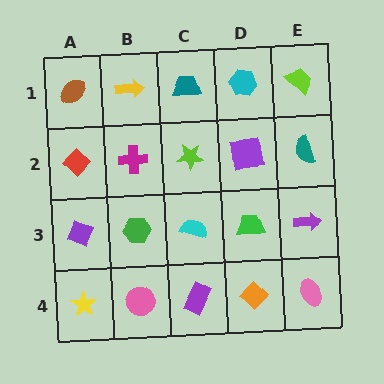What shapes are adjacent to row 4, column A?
A purple diamond (row 3, column A), a pink circle (row 4, column B).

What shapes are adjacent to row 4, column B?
A green hexagon (row 3, column B), a yellow star (row 4, column A), a purple rectangle (row 4, column C).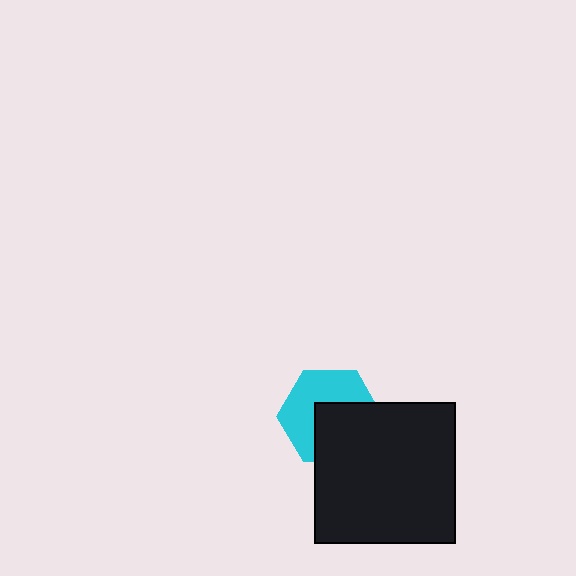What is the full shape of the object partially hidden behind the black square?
The partially hidden object is a cyan hexagon.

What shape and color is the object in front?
The object in front is a black square.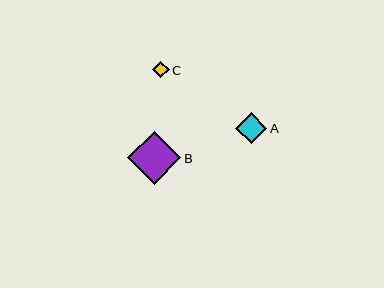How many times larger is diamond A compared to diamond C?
Diamond A is approximately 1.9 times the size of diamond C.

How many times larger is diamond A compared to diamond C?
Diamond A is approximately 1.9 times the size of diamond C.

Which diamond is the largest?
Diamond B is the largest with a size of approximately 53 pixels.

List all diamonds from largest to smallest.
From largest to smallest: B, A, C.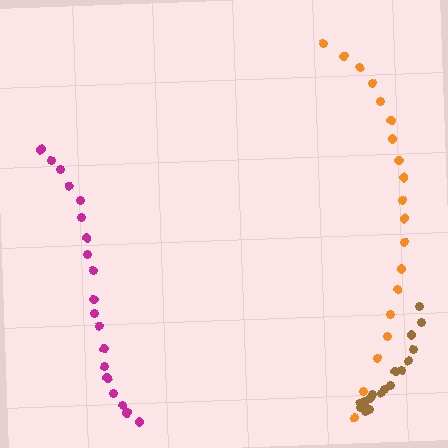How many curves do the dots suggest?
There are 3 distinct paths.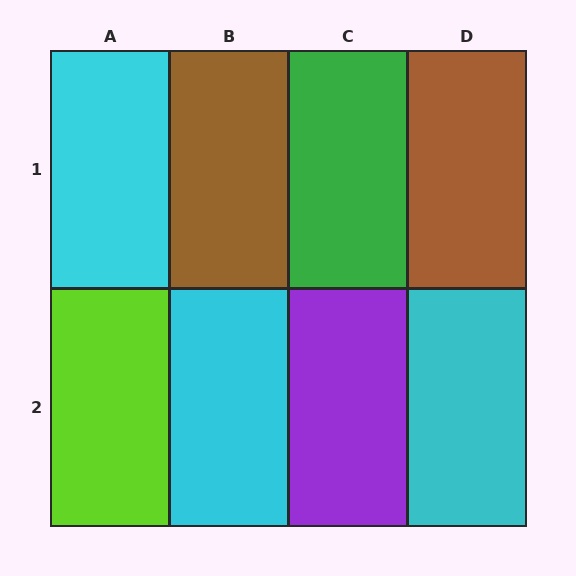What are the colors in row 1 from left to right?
Cyan, brown, green, brown.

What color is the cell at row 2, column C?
Purple.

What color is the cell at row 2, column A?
Lime.